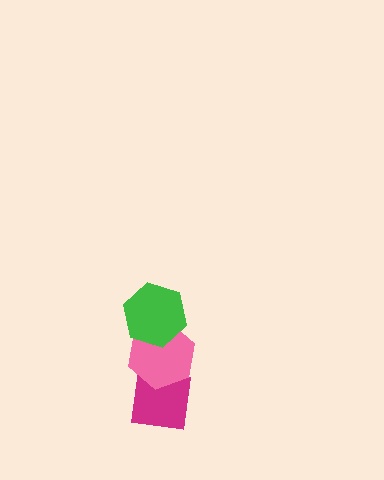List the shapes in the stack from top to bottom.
From top to bottom: the green hexagon, the pink hexagon, the magenta square.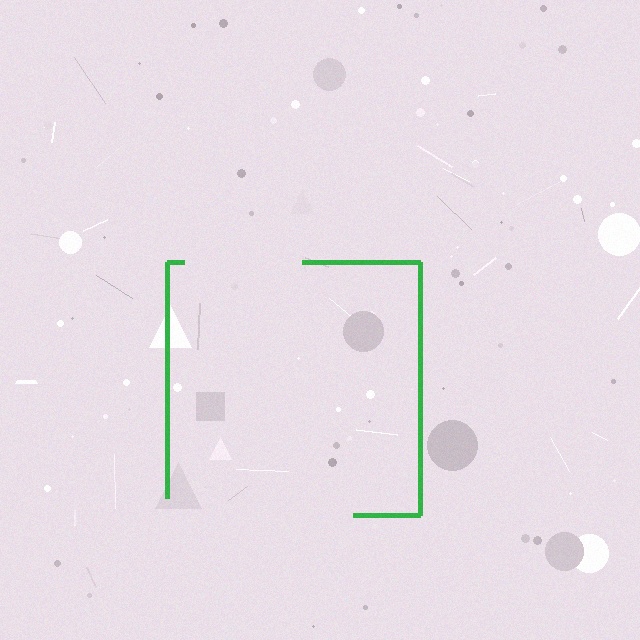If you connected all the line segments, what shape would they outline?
They would outline a square.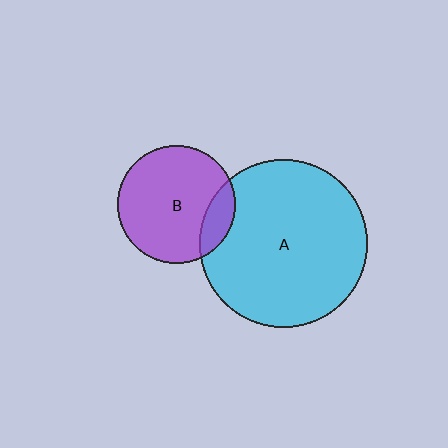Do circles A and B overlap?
Yes.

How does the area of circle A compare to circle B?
Approximately 2.0 times.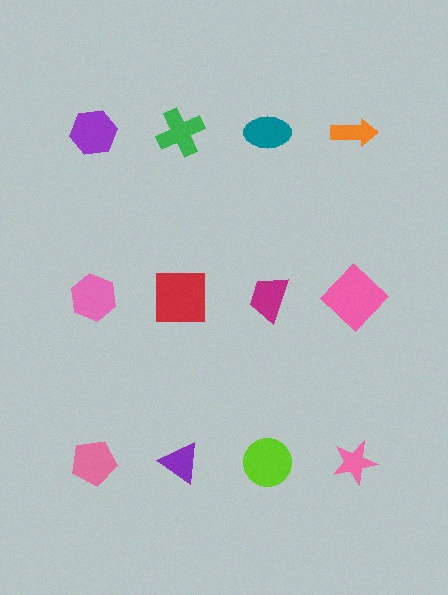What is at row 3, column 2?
A purple triangle.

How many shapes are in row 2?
4 shapes.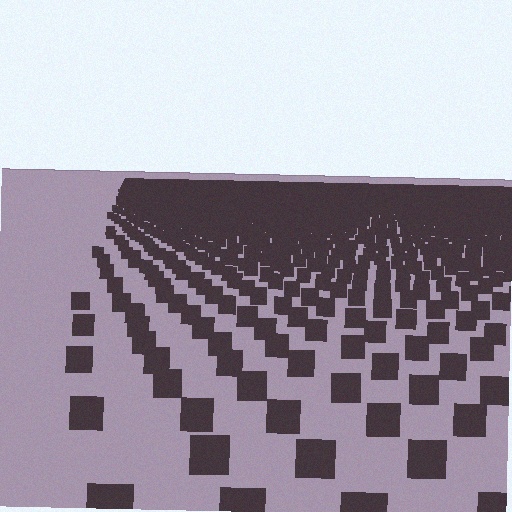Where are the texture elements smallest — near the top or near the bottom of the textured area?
Near the top.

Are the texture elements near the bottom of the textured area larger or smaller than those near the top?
Larger. Near the bottom, elements are closer to the viewer and appear at a bigger on-screen size.